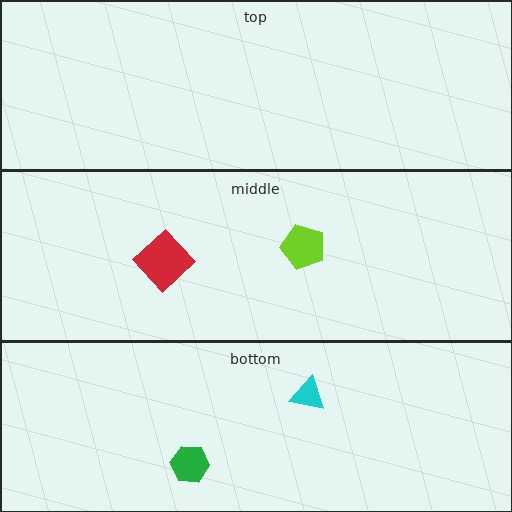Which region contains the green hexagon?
The bottom region.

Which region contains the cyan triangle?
The bottom region.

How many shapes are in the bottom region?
2.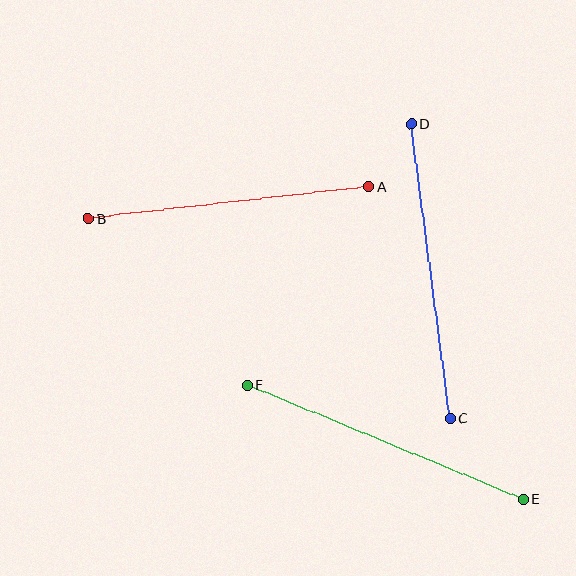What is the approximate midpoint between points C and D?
The midpoint is at approximately (431, 271) pixels.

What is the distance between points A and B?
The distance is approximately 282 pixels.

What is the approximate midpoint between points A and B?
The midpoint is at approximately (228, 203) pixels.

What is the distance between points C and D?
The distance is approximately 297 pixels.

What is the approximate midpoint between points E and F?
The midpoint is at approximately (385, 442) pixels.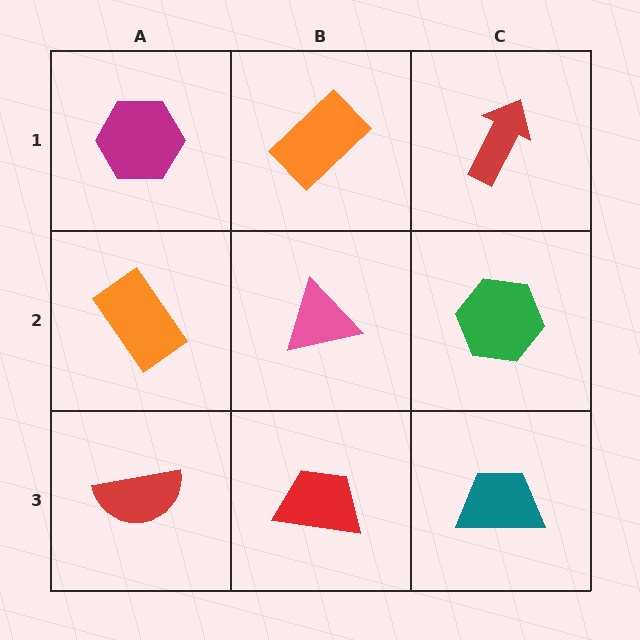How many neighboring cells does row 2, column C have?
3.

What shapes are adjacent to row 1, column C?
A green hexagon (row 2, column C), an orange rectangle (row 1, column B).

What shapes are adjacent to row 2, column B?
An orange rectangle (row 1, column B), a red trapezoid (row 3, column B), an orange rectangle (row 2, column A), a green hexagon (row 2, column C).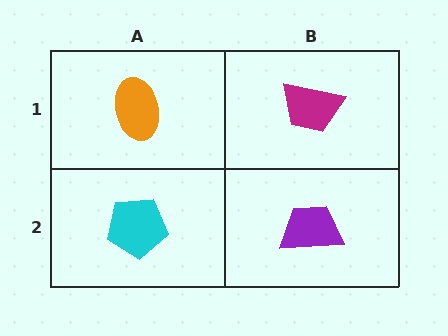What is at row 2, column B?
A purple trapezoid.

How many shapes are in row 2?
2 shapes.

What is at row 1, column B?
A magenta trapezoid.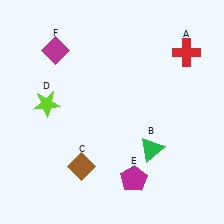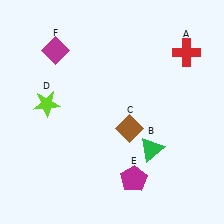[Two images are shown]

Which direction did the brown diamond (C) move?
The brown diamond (C) moved right.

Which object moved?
The brown diamond (C) moved right.